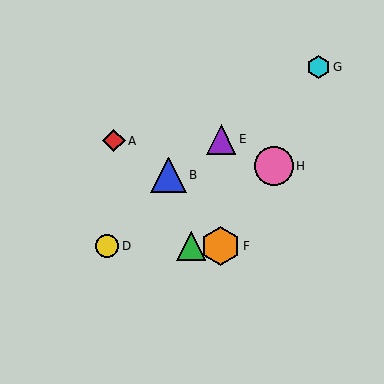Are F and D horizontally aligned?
Yes, both are at y≈246.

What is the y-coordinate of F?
Object F is at y≈246.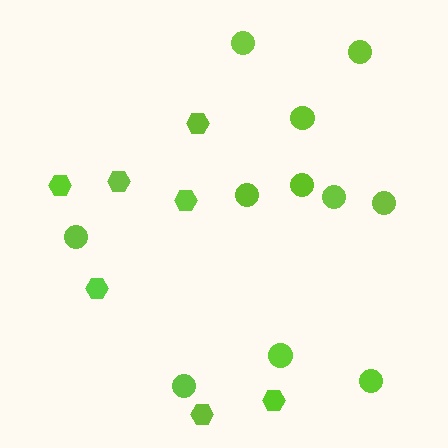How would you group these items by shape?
There are 2 groups: one group of hexagons (7) and one group of circles (11).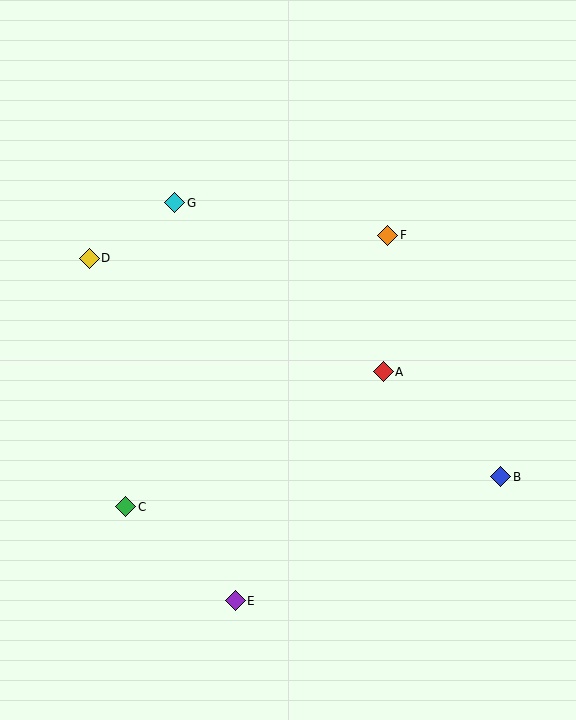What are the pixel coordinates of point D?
Point D is at (89, 258).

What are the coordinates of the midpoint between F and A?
The midpoint between F and A is at (386, 303).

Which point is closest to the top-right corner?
Point F is closest to the top-right corner.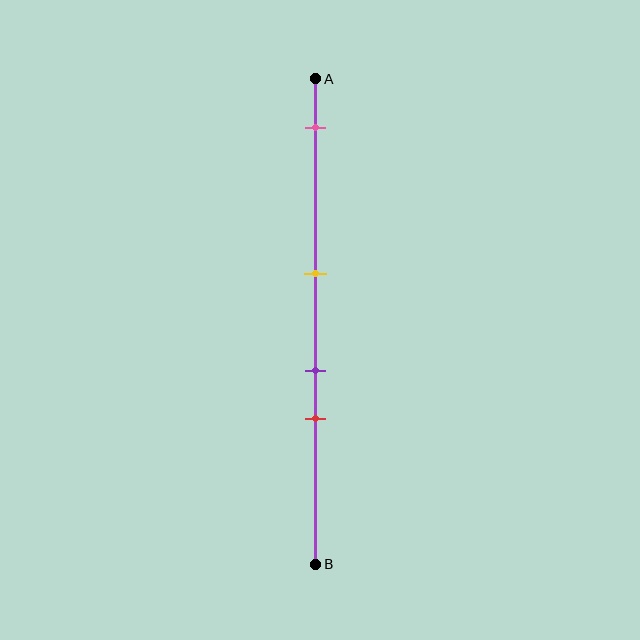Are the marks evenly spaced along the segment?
No, the marks are not evenly spaced.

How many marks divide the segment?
There are 4 marks dividing the segment.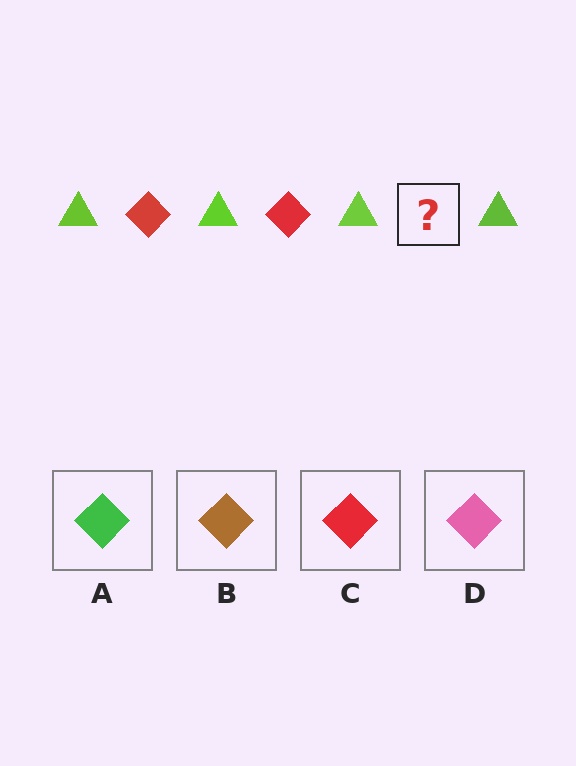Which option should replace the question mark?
Option C.